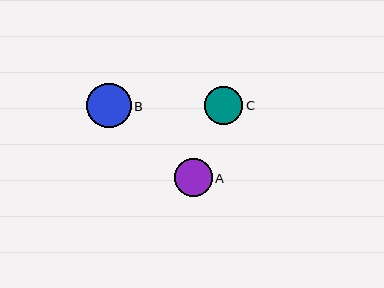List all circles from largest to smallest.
From largest to smallest: B, A, C.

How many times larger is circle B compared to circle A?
Circle B is approximately 1.2 times the size of circle A.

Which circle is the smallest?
Circle C is the smallest with a size of approximately 38 pixels.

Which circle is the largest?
Circle B is the largest with a size of approximately 44 pixels.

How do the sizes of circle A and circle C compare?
Circle A and circle C are approximately the same size.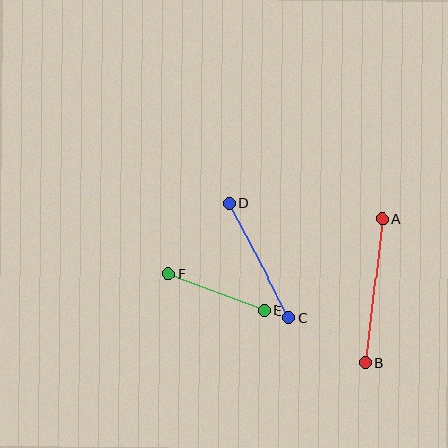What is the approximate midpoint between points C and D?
The midpoint is at approximately (259, 260) pixels.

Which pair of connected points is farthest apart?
Points A and B are farthest apart.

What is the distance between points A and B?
The distance is approximately 146 pixels.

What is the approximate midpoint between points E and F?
The midpoint is at approximately (216, 292) pixels.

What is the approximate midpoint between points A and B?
The midpoint is at approximately (373, 291) pixels.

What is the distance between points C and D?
The distance is approximately 129 pixels.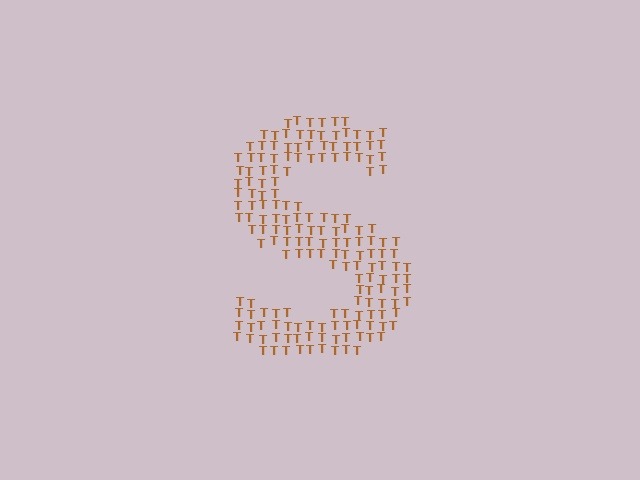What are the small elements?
The small elements are letter T's.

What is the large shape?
The large shape is the letter S.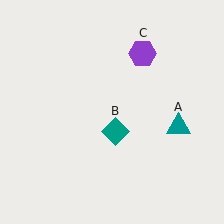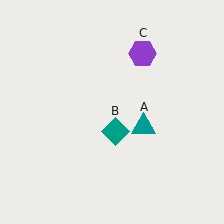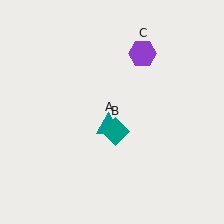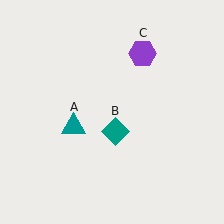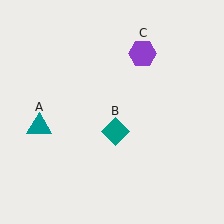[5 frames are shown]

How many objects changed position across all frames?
1 object changed position: teal triangle (object A).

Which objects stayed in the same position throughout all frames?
Teal diamond (object B) and purple hexagon (object C) remained stationary.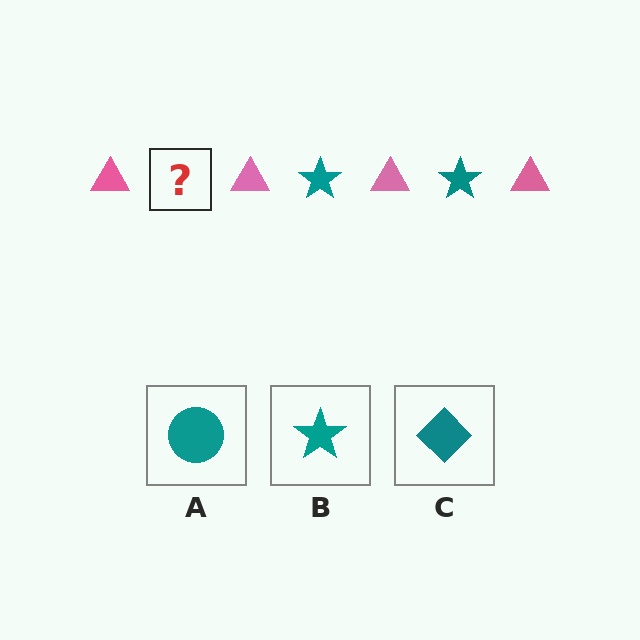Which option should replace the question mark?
Option B.